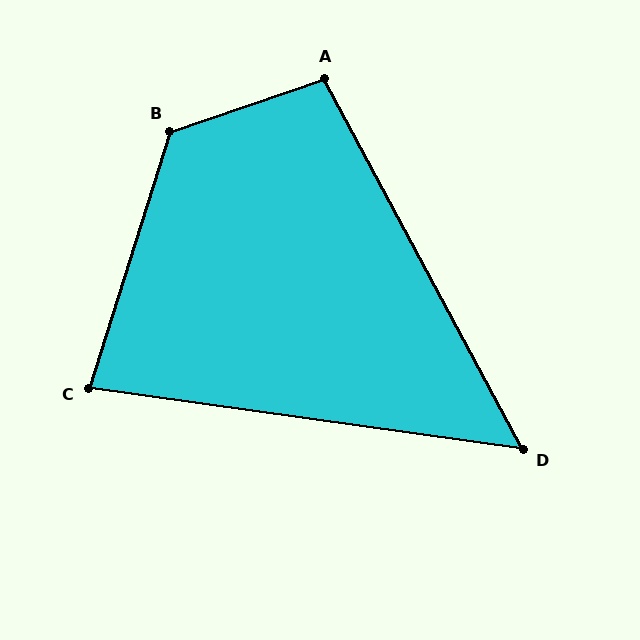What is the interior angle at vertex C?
Approximately 80 degrees (acute).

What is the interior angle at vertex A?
Approximately 100 degrees (obtuse).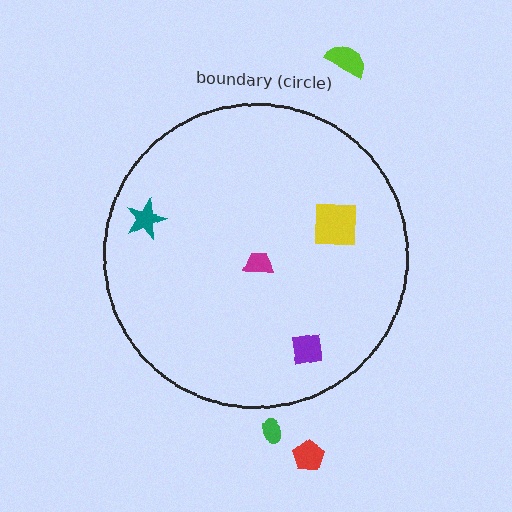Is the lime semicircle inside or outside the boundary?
Outside.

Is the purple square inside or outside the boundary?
Inside.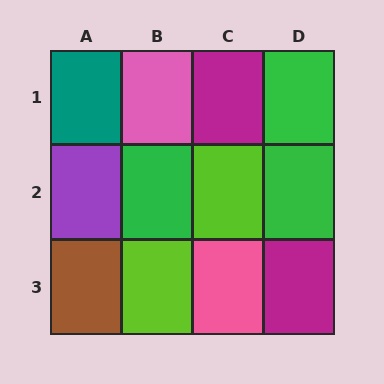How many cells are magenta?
2 cells are magenta.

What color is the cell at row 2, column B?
Green.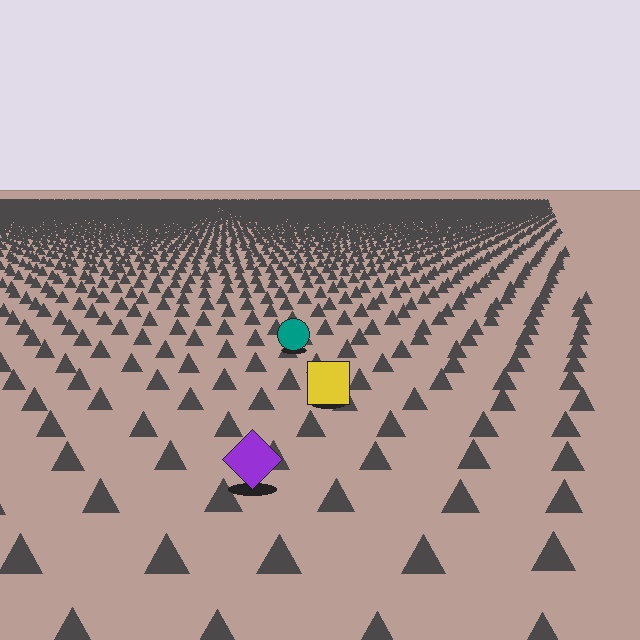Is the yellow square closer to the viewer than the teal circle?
Yes. The yellow square is closer — you can tell from the texture gradient: the ground texture is coarser near it.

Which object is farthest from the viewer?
The teal circle is farthest from the viewer. It appears smaller and the ground texture around it is denser.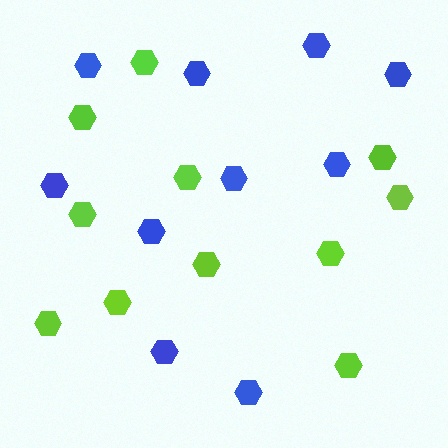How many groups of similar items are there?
There are 2 groups: one group of blue hexagons (10) and one group of lime hexagons (11).